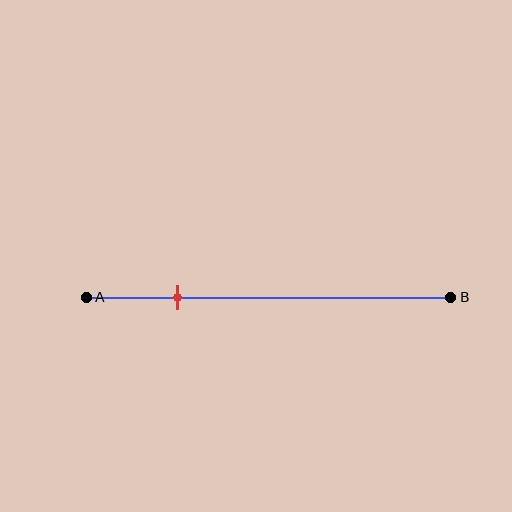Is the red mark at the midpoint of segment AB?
No, the mark is at about 25% from A, not at the 50% midpoint.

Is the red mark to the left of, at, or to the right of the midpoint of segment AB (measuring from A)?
The red mark is to the left of the midpoint of segment AB.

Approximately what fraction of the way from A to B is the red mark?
The red mark is approximately 25% of the way from A to B.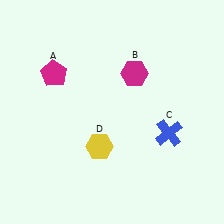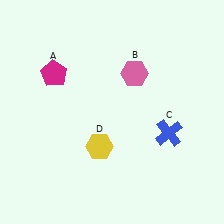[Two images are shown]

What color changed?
The hexagon (B) changed from magenta in Image 1 to pink in Image 2.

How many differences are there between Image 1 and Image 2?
There is 1 difference between the two images.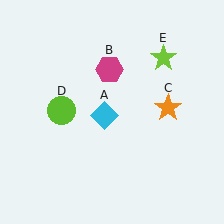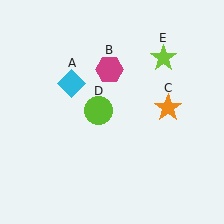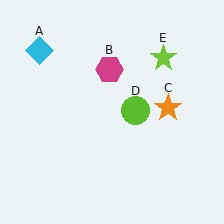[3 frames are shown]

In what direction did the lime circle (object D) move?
The lime circle (object D) moved right.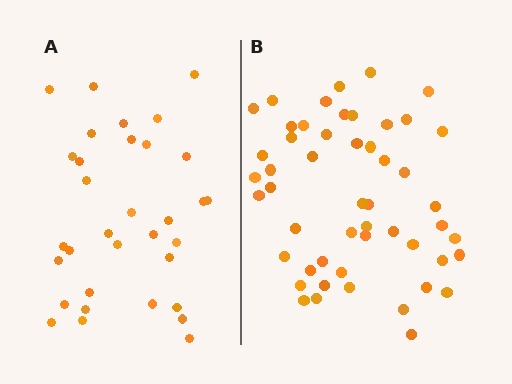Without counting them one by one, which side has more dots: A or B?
Region B (the right region) has more dots.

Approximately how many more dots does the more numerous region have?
Region B has approximately 20 more dots than region A.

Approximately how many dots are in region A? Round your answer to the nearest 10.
About 30 dots. (The exact count is 33, which rounds to 30.)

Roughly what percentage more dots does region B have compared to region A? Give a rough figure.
About 55% more.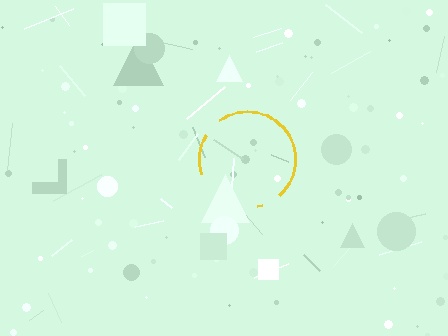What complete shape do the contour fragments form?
The contour fragments form a circle.